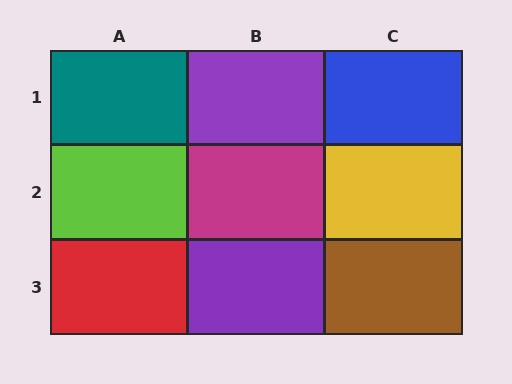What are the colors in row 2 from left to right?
Lime, magenta, yellow.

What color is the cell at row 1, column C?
Blue.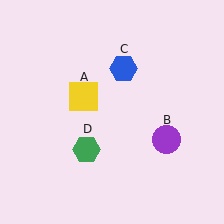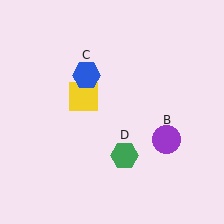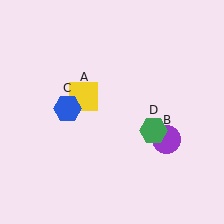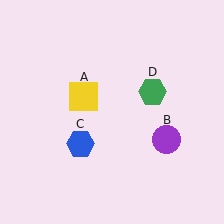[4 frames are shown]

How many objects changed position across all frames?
2 objects changed position: blue hexagon (object C), green hexagon (object D).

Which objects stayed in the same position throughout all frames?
Yellow square (object A) and purple circle (object B) remained stationary.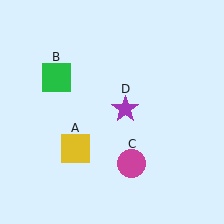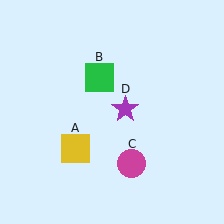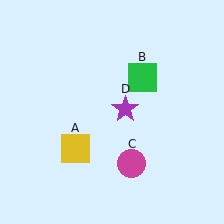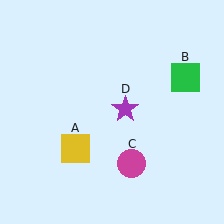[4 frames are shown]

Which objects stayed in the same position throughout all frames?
Yellow square (object A) and magenta circle (object C) and purple star (object D) remained stationary.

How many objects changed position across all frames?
1 object changed position: green square (object B).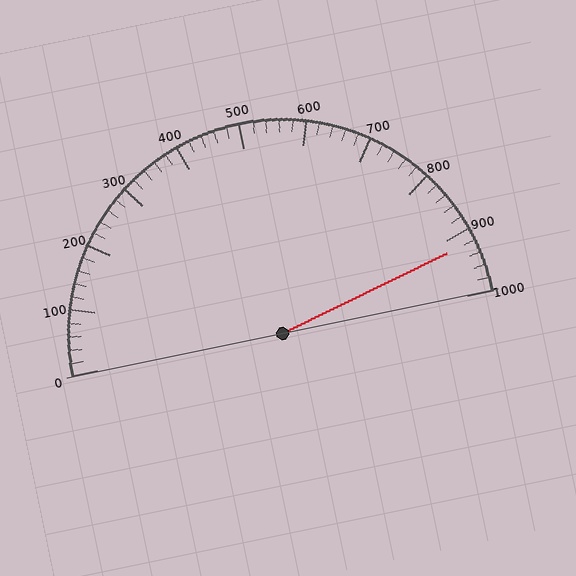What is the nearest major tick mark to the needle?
The nearest major tick mark is 900.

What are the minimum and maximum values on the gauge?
The gauge ranges from 0 to 1000.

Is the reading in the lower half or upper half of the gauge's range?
The reading is in the upper half of the range (0 to 1000).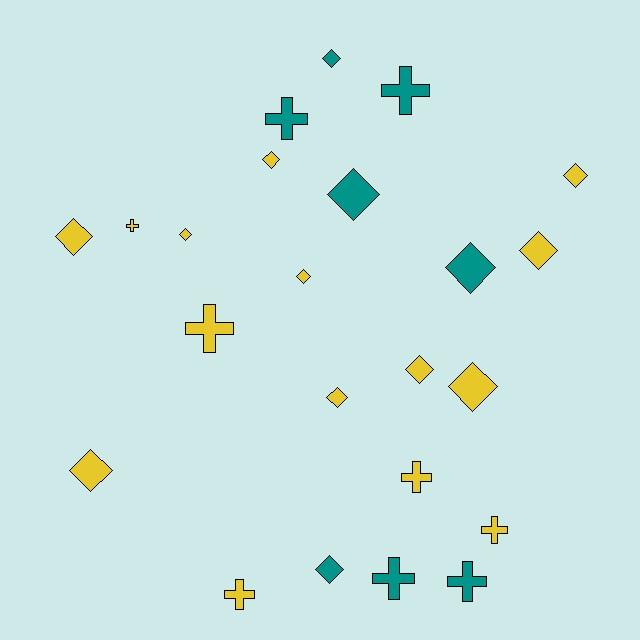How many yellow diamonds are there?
There are 10 yellow diamonds.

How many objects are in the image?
There are 23 objects.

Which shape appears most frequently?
Diamond, with 14 objects.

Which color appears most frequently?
Yellow, with 15 objects.